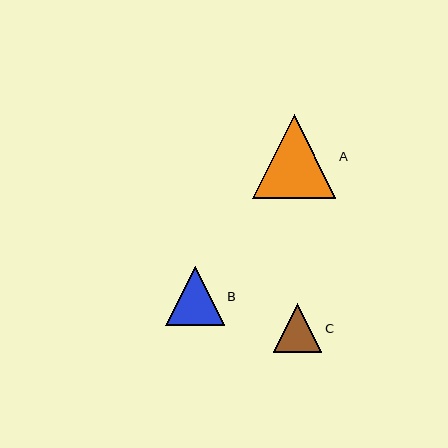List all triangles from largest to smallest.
From largest to smallest: A, B, C.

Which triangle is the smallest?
Triangle C is the smallest with a size of approximately 49 pixels.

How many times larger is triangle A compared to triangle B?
Triangle A is approximately 1.4 times the size of triangle B.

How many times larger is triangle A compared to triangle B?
Triangle A is approximately 1.4 times the size of triangle B.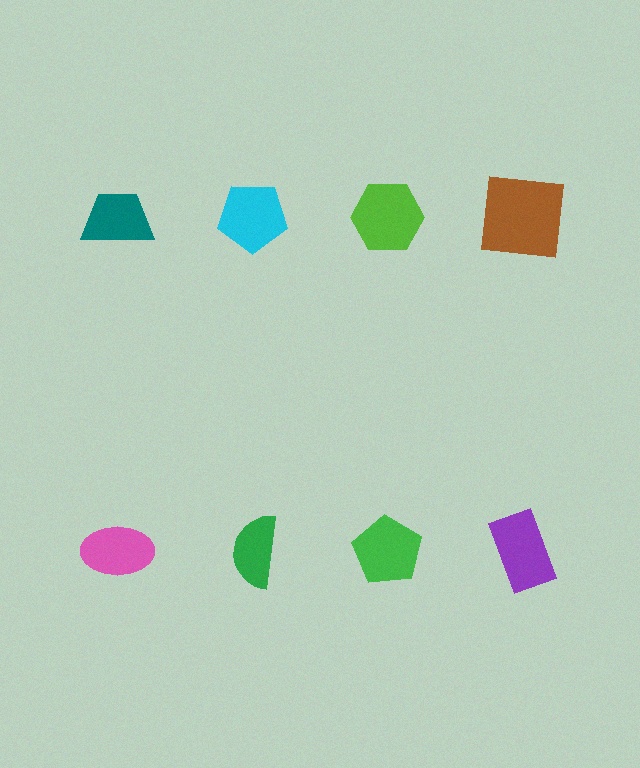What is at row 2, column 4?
A purple rectangle.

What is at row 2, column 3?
A green pentagon.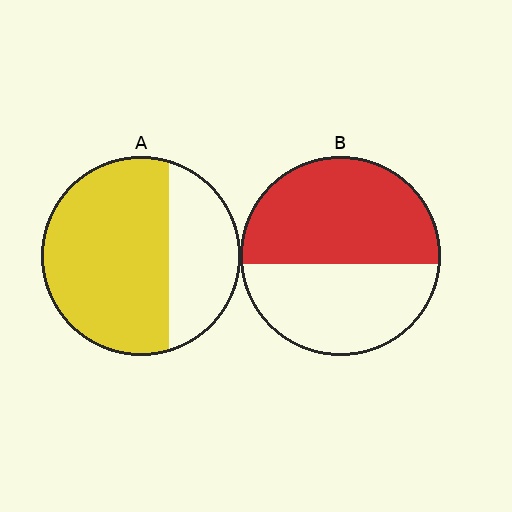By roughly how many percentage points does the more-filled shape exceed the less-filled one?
By roughly 15 percentage points (A over B).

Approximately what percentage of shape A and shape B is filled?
A is approximately 70% and B is approximately 55%.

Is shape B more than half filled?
Yes.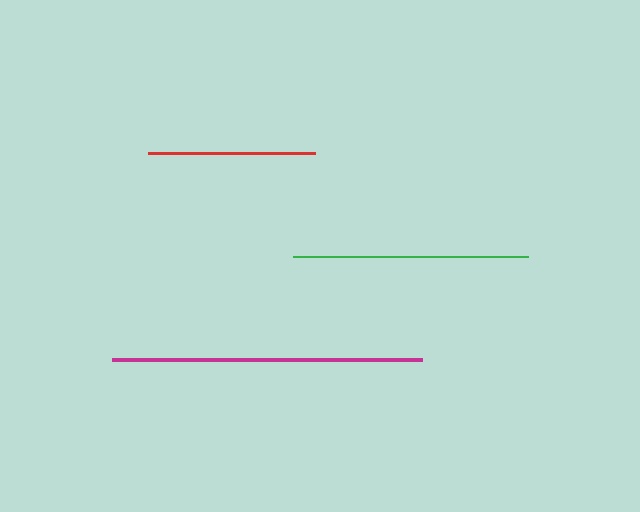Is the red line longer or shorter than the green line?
The green line is longer than the red line.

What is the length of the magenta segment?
The magenta segment is approximately 310 pixels long.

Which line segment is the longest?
The magenta line is the longest at approximately 310 pixels.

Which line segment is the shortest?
The red line is the shortest at approximately 167 pixels.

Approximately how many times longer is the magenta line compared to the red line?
The magenta line is approximately 1.9 times the length of the red line.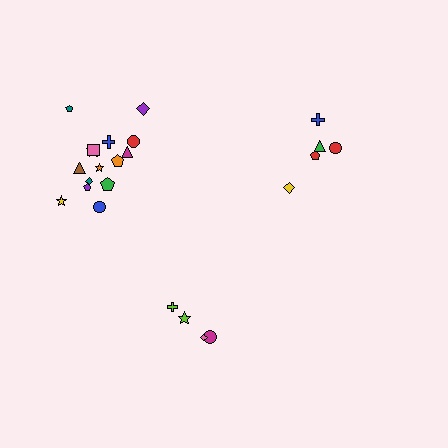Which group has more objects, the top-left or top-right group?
The top-left group.